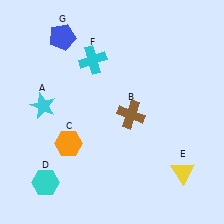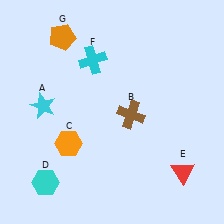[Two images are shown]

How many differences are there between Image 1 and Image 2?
There are 2 differences between the two images.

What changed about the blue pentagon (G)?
In Image 1, G is blue. In Image 2, it changed to orange.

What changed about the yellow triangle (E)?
In Image 1, E is yellow. In Image 2, it changed to red.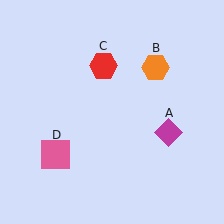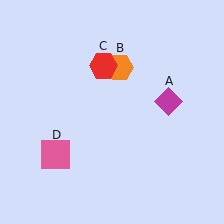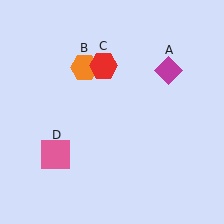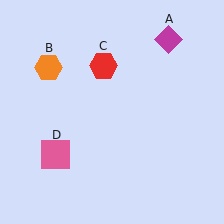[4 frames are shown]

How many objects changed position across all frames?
2 objects changed position: magenta diamond (object A), orange hexagon (object B).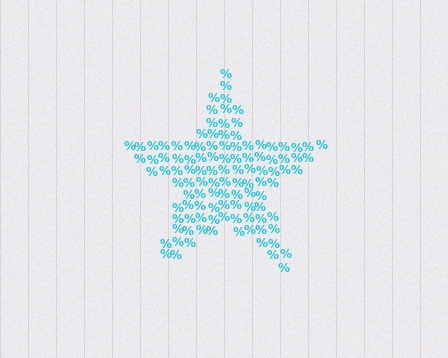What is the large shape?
The large shape is a star.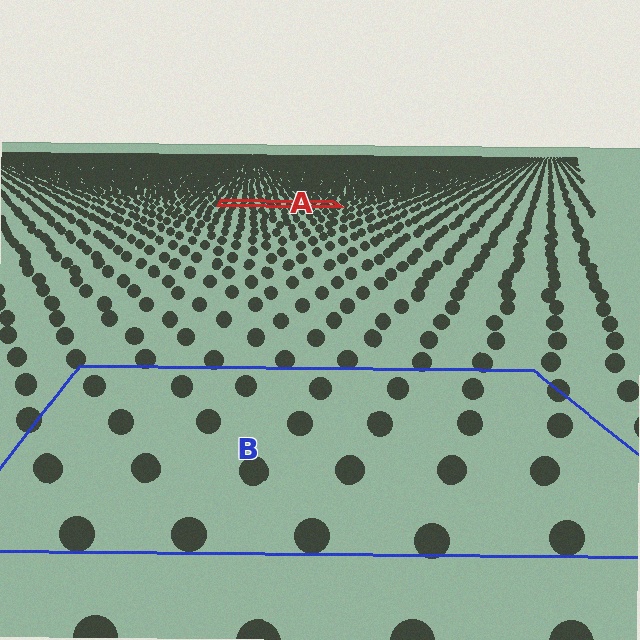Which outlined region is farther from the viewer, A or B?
Region A is farther from the viewer — the texture elements inside it appear smaller and more densely packed.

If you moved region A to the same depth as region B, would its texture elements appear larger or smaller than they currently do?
They would appear larger. At a closer depth, the same texture elements are projected at a bigger on-screen size.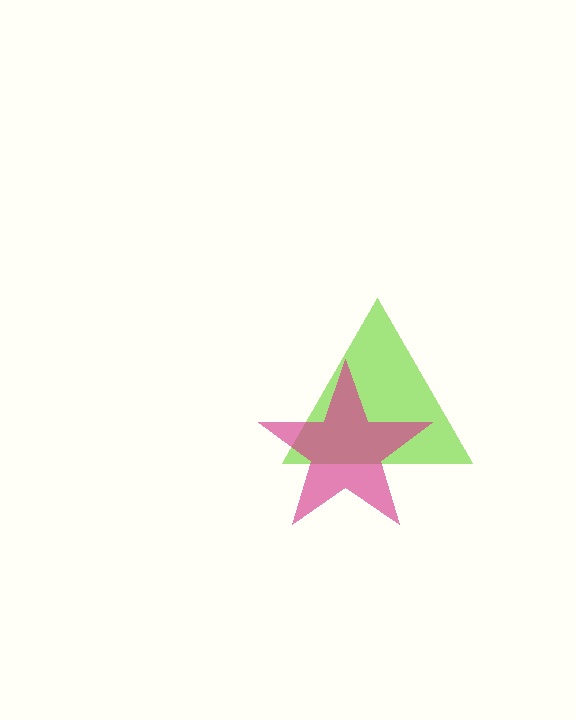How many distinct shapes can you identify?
There are 2 distinct shapes: a lime triangle, a magenta star.